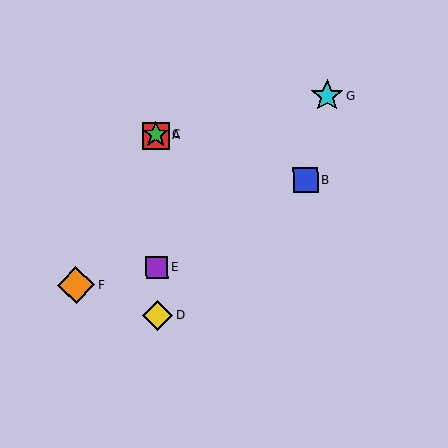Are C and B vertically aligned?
No, C is at x≈156 and B is at x≈305.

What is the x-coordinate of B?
Object B is at x≈305.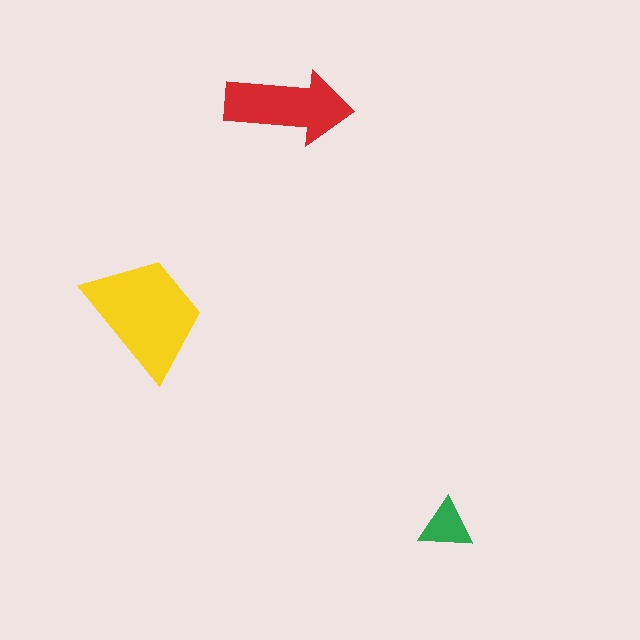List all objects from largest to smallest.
The yellow trapezoid, the red arrow, the green triangle.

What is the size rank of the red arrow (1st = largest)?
2nd.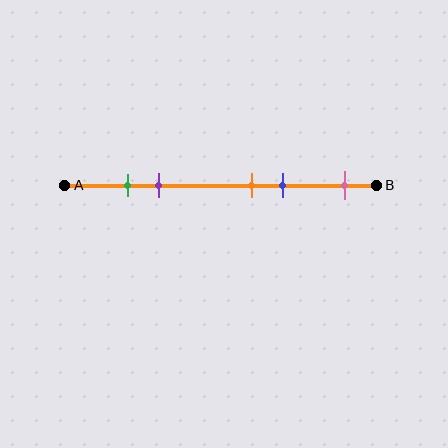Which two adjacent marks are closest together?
The green and purple marks are the closest adjacent pair.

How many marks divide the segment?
There are 5 marks dividing the segment.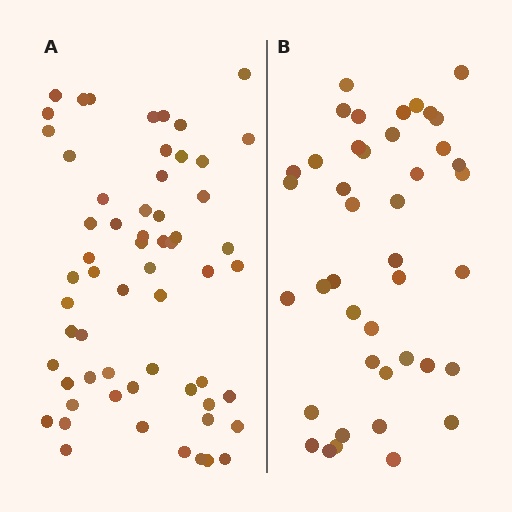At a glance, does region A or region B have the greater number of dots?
Region A (the left region) has more dots.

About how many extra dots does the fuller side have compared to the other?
Region A has approximately 20 more dots than region B.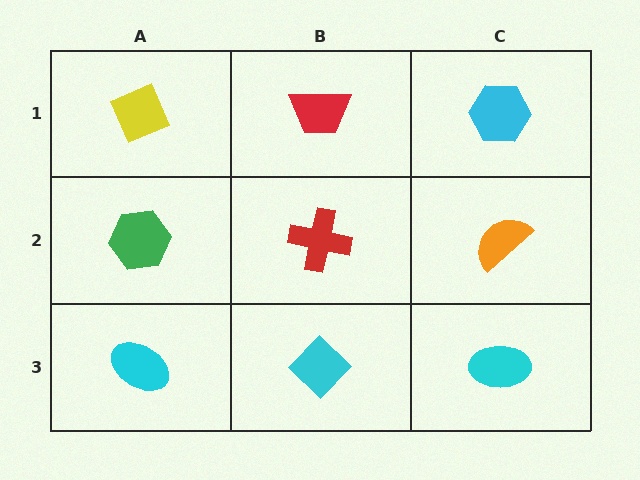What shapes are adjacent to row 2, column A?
A yellow diamond (row 1, column A), a cyan ellipse (row 3, column A), a red cross (row 2, column B).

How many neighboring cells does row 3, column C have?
2.